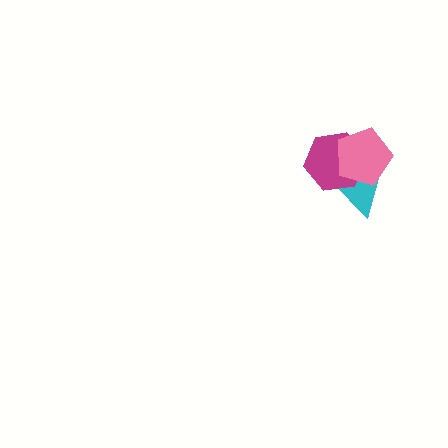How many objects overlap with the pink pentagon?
2 objects overlap with the pink pentagon.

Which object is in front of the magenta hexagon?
The pink pentagon is in front of the magenta hexagon.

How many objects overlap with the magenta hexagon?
2 objects overlap with the magenta hexagon.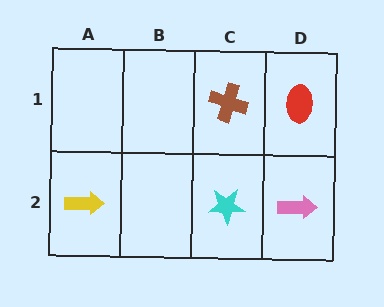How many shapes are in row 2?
3 shapes.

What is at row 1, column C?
A brown cross.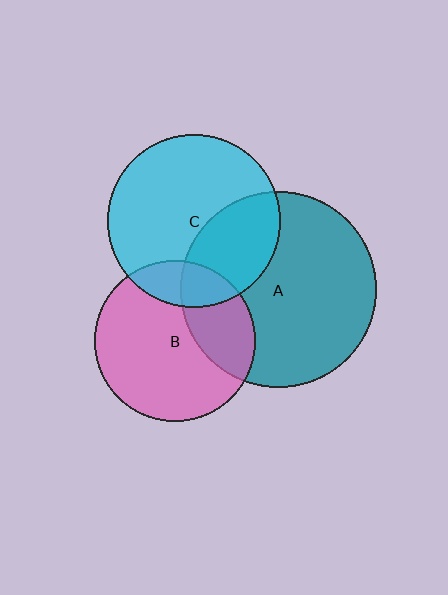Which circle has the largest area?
Circle A (teal).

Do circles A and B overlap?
Yes.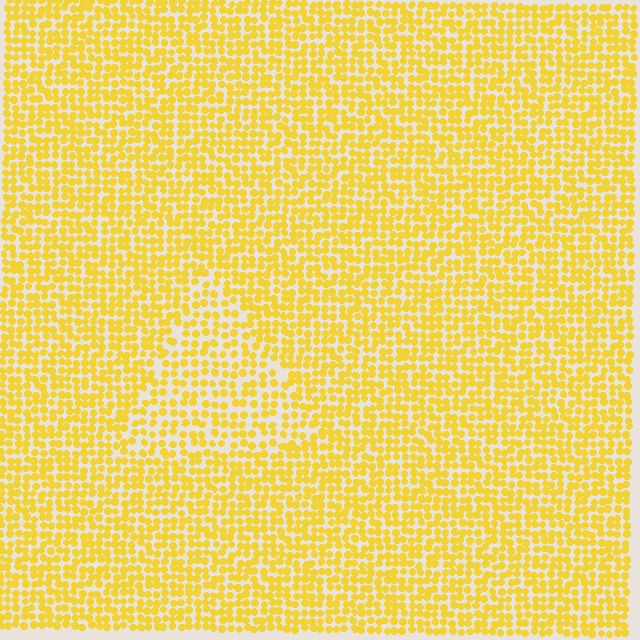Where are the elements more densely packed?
The elements are more densely packed outside the triangle boundary.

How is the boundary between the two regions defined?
The boundary is defined by a change in element density (approximately 1.5x ratio). All elements are the same color, size, and shape.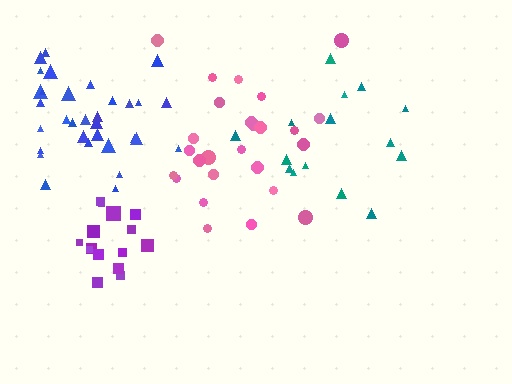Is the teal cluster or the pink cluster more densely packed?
Teal.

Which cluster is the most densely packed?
Purple.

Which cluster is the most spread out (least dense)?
Pink.